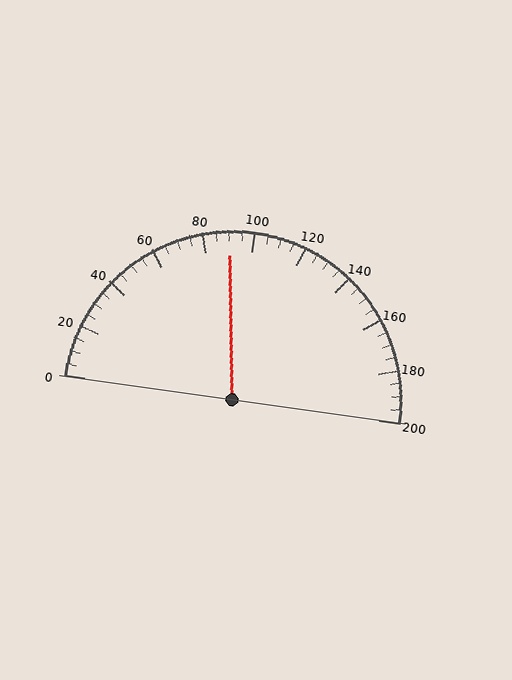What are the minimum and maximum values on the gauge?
The gauge ranges from 0 to 200.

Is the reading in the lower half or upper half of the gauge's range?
The reading is in the lower half of the range (0 to 200).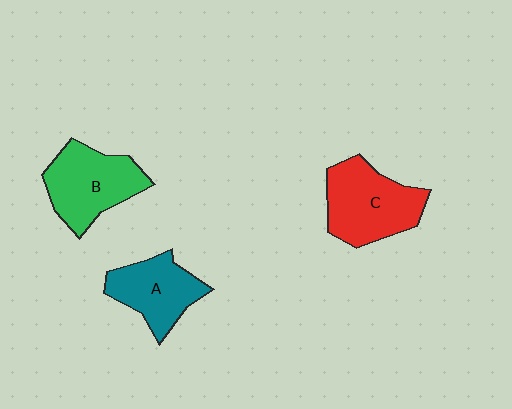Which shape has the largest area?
Shape C (red).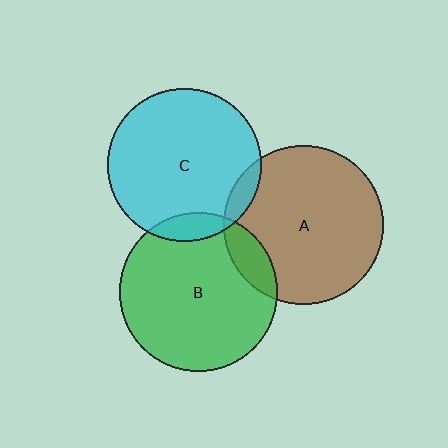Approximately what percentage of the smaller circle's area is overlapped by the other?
Approximately 10%.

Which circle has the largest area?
Circle A (brown).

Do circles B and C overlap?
Yes.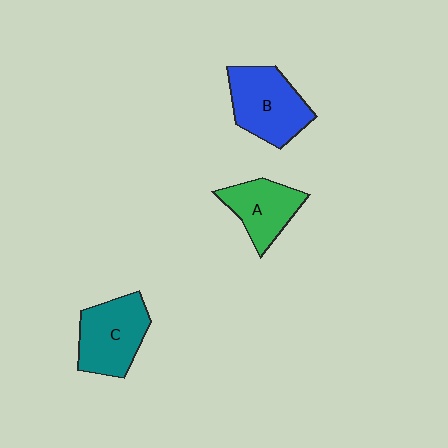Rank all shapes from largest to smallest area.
From largest to smallest: B (blue), C (teal), A (green).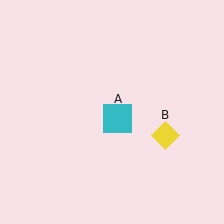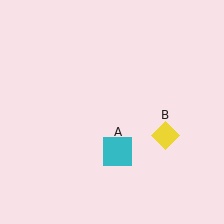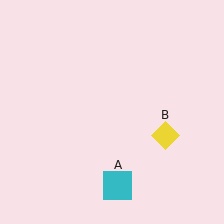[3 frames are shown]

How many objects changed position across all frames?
1 object changed position: cyan square (object A).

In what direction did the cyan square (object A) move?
The cyan square (object A) moved down.